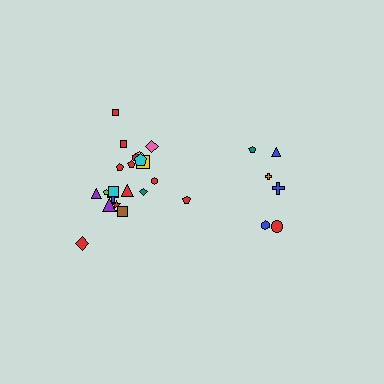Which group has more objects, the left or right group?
The left group.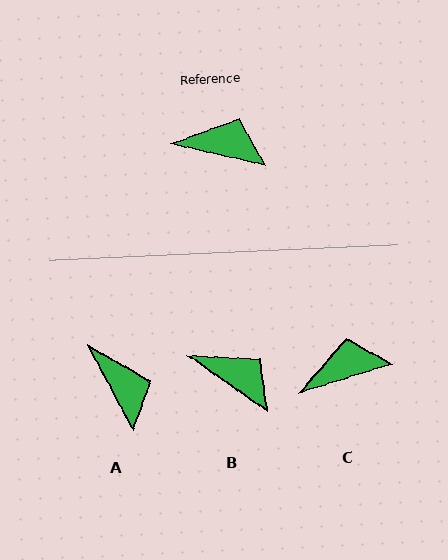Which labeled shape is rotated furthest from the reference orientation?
A, about 49 degrees away.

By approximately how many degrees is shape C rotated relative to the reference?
Approximately 30 degrees counter-clockwise.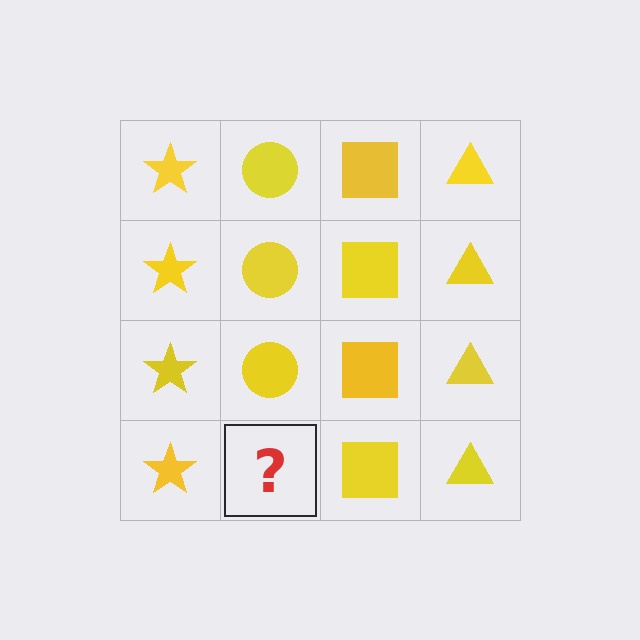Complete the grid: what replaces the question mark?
The question mark should be replaced with a yellow circle.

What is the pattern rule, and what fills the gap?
The rule is that each column has a consistent shape. The gap should be filled with a yellow circle.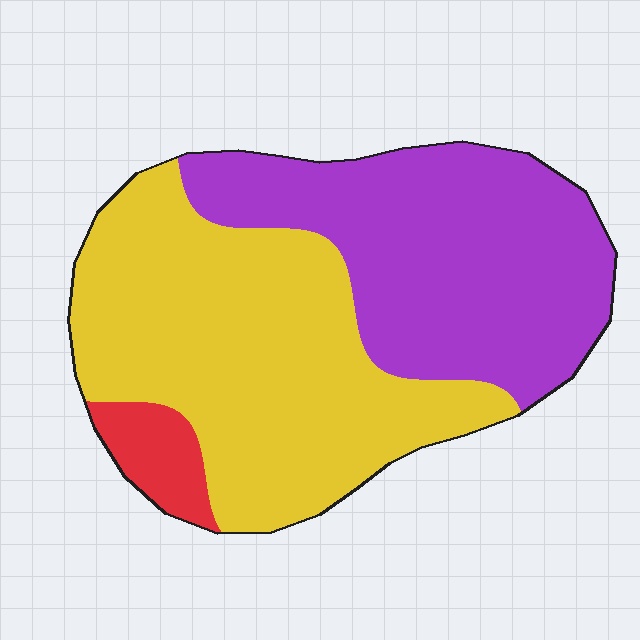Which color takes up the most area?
Yellow, at roughly 50%.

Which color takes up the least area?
Red, at roughly 5%.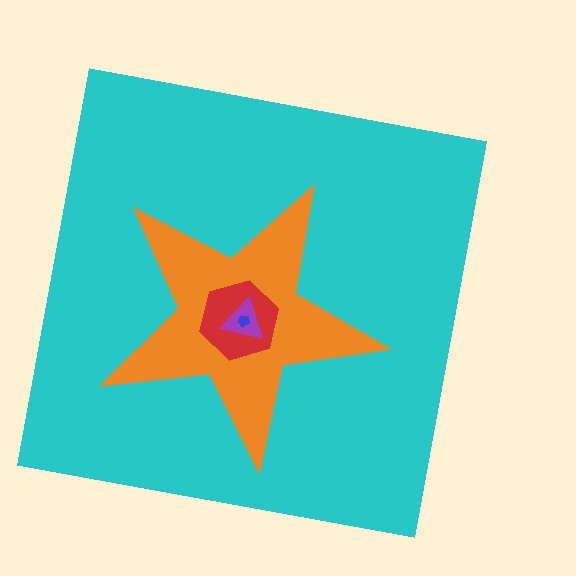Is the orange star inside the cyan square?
Yes.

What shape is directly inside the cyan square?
The orange star.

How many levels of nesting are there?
5.